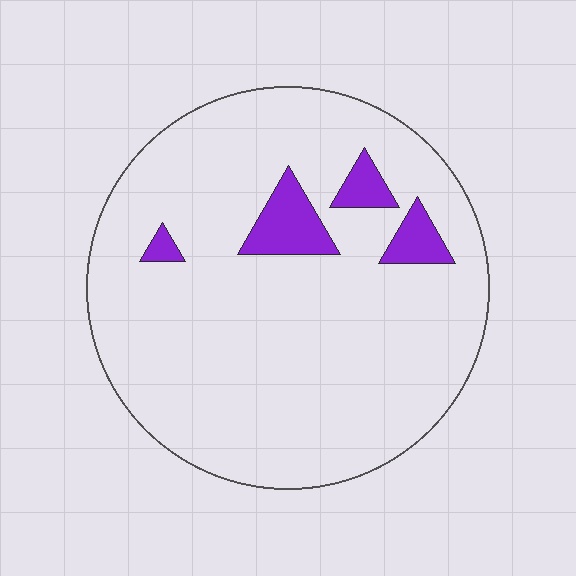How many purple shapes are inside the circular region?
4.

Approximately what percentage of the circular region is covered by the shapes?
Approximately 10%.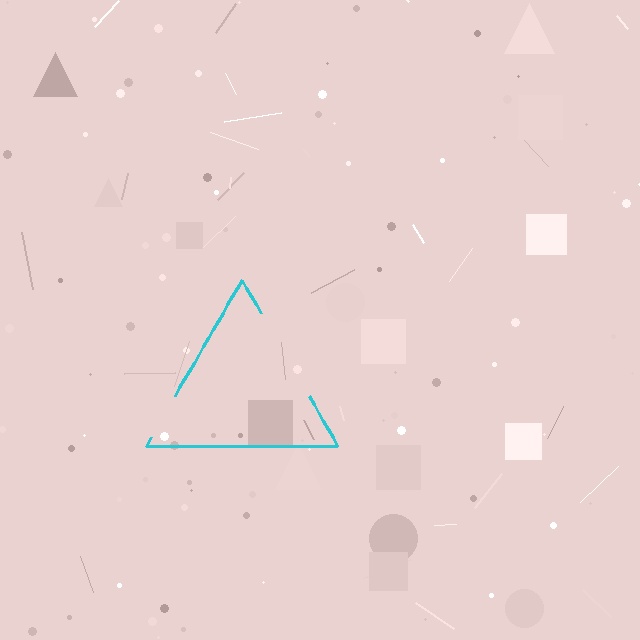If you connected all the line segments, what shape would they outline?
They would outline a triangle.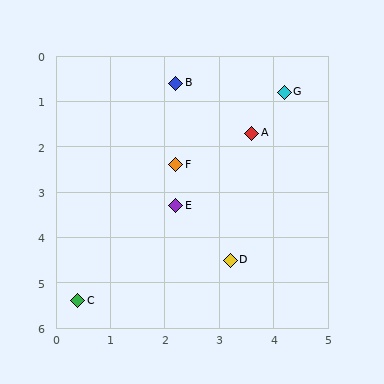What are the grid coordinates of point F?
Point F is at approximately (2.2, 2.4).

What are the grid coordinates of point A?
Point A is at approximately (3.6, 1.7).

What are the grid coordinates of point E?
Point E is at approximately (2.2, 3.3).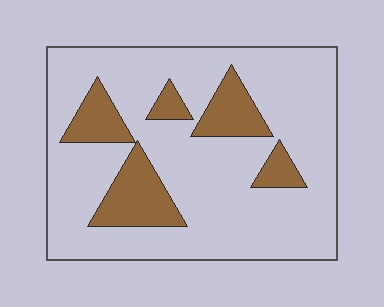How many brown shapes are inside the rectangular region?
5.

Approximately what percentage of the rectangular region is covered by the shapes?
Approximately 20%.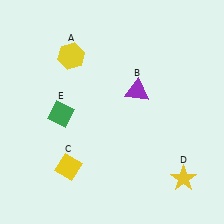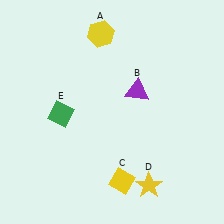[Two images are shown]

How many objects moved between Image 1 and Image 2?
3 objects moved between the two images.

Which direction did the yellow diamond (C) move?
The yellow diamond (C) moved right.